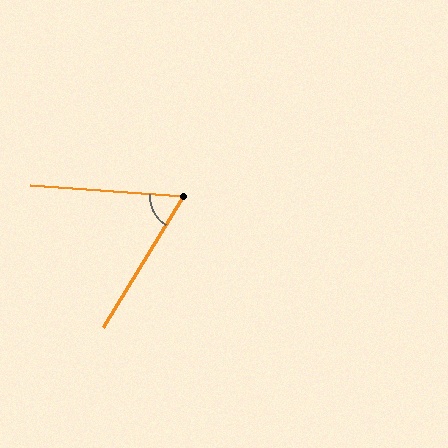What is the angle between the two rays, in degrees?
Approximately 63 degrees.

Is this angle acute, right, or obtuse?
It is acute.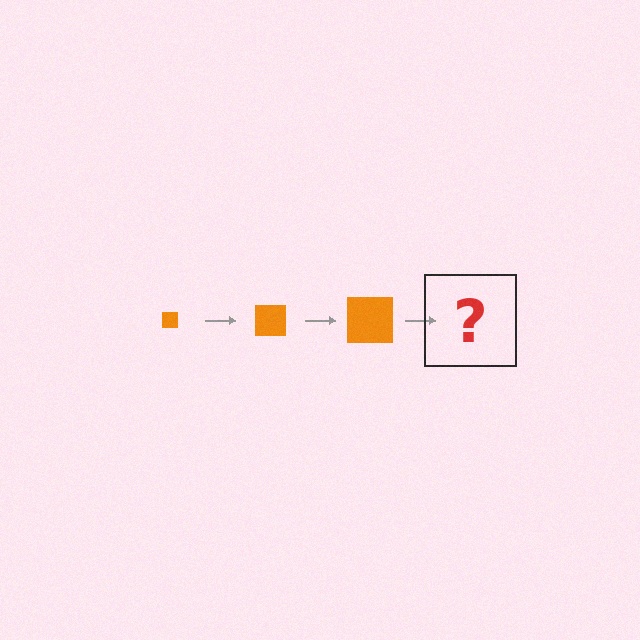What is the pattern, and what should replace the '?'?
The pattern is that the square gets progressively larger each step. The '?' should be an orange square, larger than the previous one.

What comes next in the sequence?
The next element should be an orange square, larger than the previous one.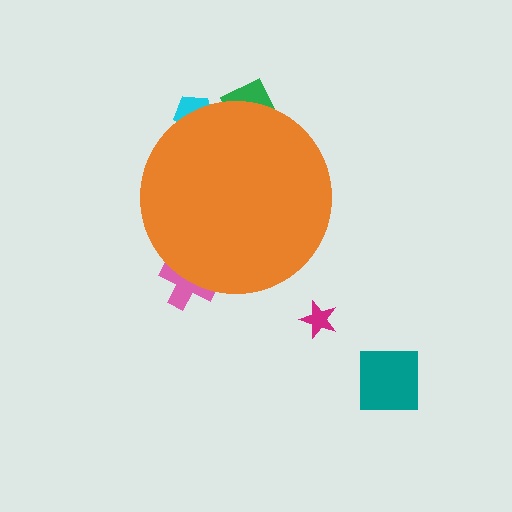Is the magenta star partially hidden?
No, the magenta star is fully visible.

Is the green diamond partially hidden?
Yes, the green diamond is partially hidden behind the orange circle.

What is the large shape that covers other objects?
An orange circle.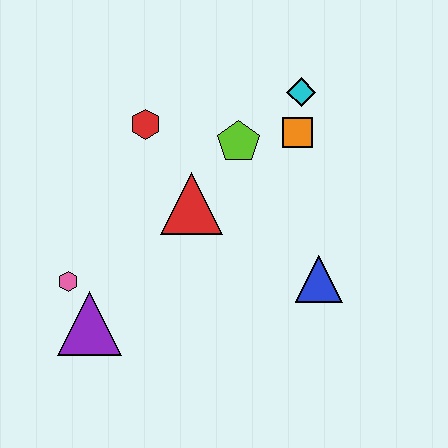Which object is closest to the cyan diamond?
The orange square is closest to the cyan diamond.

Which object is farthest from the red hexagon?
The blue triangle is farthest from the red hexagon.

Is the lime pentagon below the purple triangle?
No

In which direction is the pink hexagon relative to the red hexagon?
The pink hexagon is below the red hexagon.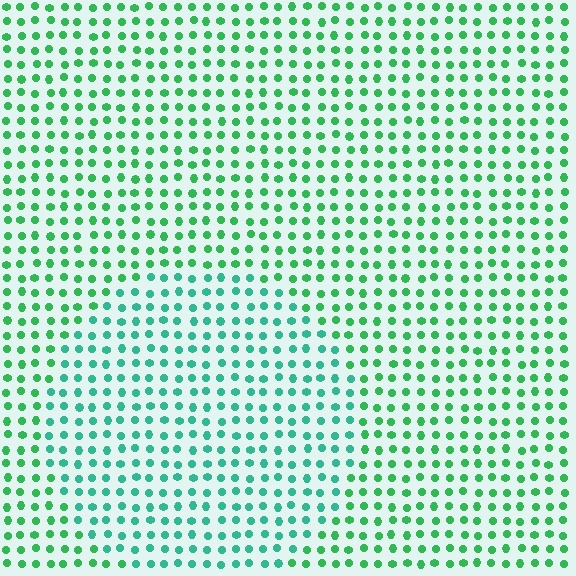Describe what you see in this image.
The image is filled with small green elements in a uniform arrangement. A circle-shaped region is visible where the elements are tinted to a slightly different hue, forming a subtle color boundary.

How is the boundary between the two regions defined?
The boundary is defined purely by a slight shift in hue (about 29 degrees). Spacing, size, and orientation are identical on both sides.